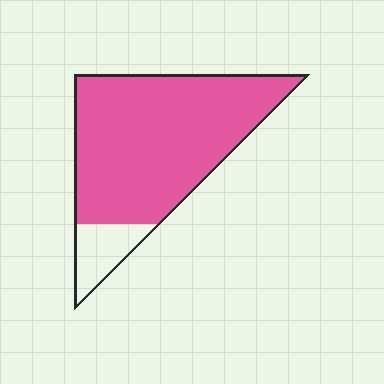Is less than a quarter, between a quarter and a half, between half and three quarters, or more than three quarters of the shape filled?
More than three quarters.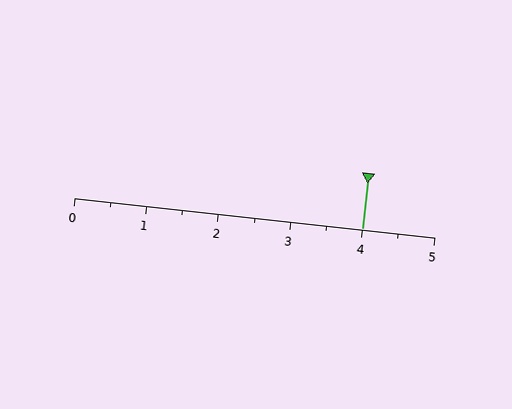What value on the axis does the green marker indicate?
The marker indicates approximately 4.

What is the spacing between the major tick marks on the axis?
The major ticks are spaced 1 apart.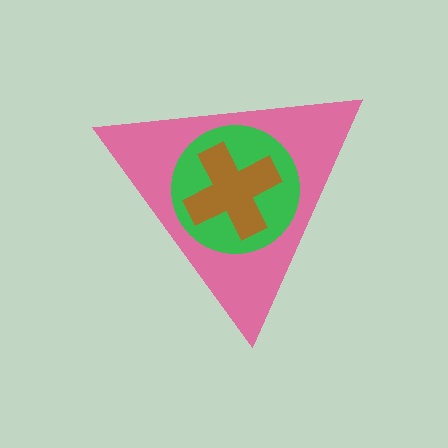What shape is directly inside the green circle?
The brown cross.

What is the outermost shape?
The pink triangle.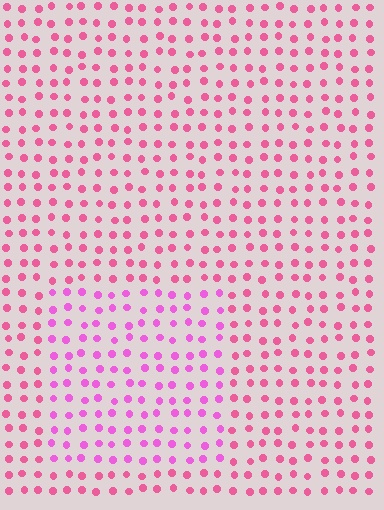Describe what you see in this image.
The image is filled with small pink elements in a uniform arrangement. A rectangle-shaped region is visible where the elements are tinted to a slightly different hue, forming a subtle color boundary.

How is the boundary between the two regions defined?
The boundary is defined purely by a slight shift in hue (about 28 degrees). Spacing, size, and orientation are identical on both sides.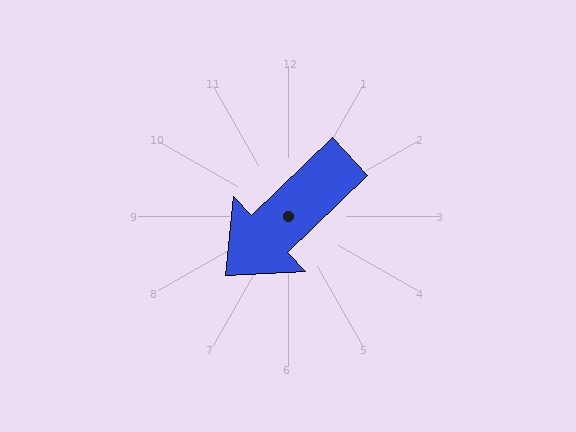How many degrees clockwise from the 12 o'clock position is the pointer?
Approximately 226 degrees.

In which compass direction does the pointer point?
Southwest.